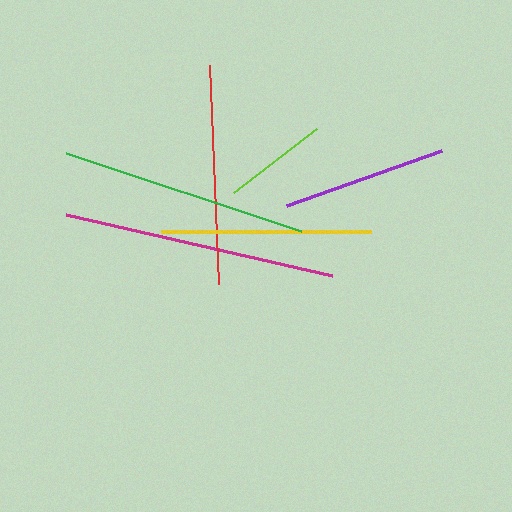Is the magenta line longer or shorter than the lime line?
The magenta line is longer than the lime line.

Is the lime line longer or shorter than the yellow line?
The yellow line is longer than the lime line.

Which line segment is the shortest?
The lime line is the shortest at approximately 106 pixels.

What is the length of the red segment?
The red segment is approximately 220 pixels long.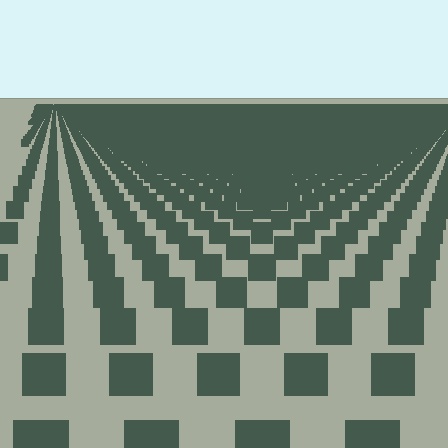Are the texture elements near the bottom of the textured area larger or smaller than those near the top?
Larger. Near the bottom, elements are closer to the viewer and appear at a bigger on-screen size.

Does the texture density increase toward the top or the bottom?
Density increases toward the top.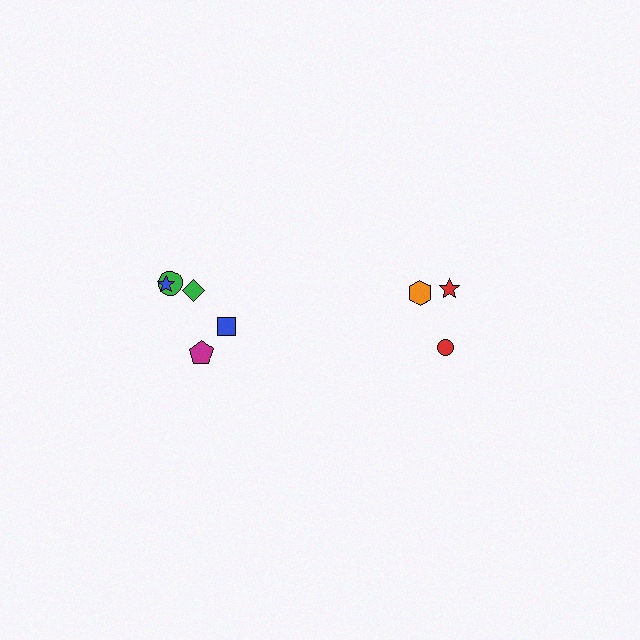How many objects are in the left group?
There are 5 objects.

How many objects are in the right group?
There are 3 objects.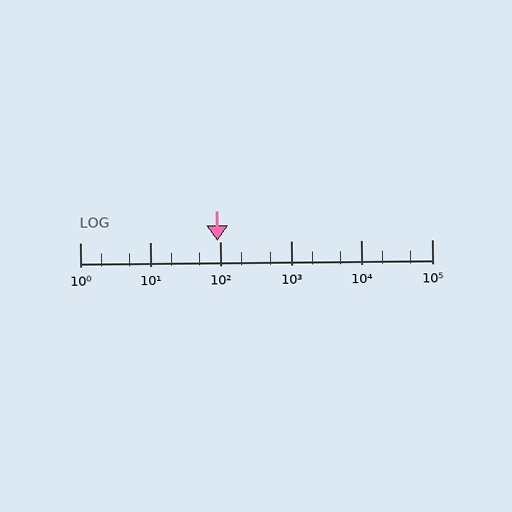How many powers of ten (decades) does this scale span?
The scale spans 5 decades, from 1 to 100000.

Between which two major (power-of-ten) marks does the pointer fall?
The pointer is between 10 and 100.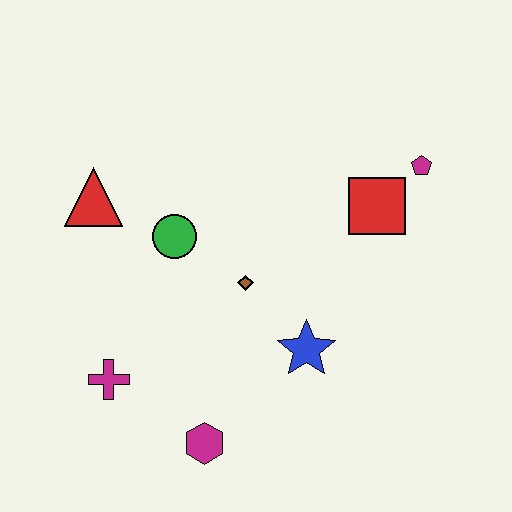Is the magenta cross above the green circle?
No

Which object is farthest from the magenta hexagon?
The magenta pentagon is farthest from the magenta hexagon.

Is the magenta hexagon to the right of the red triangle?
Yes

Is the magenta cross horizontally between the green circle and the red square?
No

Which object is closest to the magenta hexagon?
The magenta cross is closest to the magenta hexagon.